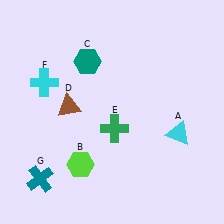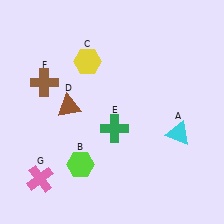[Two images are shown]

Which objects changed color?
C changed from teal to yellow. F changed from cyan to brown. G changed from teal to pink.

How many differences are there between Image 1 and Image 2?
There are 3 differences between the two images.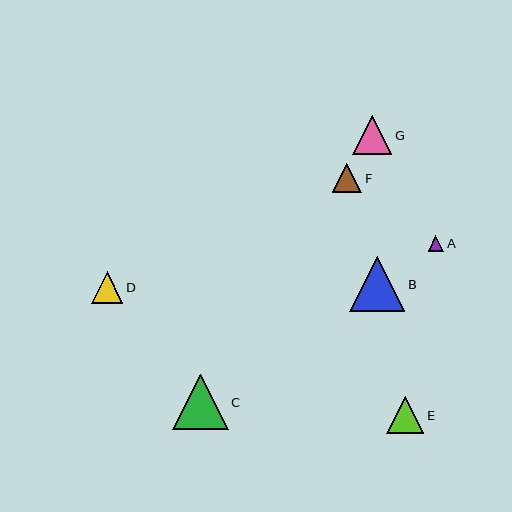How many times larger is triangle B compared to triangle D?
Triangle B is approximately 1.8 times the size of triangle D.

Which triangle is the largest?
Triangle C is the largest with a size of approximately 56 pixels.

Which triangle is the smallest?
Triangle A is the smallest with a size of approximately 16 pixels.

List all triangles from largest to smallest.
From largest to smallest: C, B, G, E, D, F, A.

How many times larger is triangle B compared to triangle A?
Triangle B is approximately 3.5 times the size of triangle A.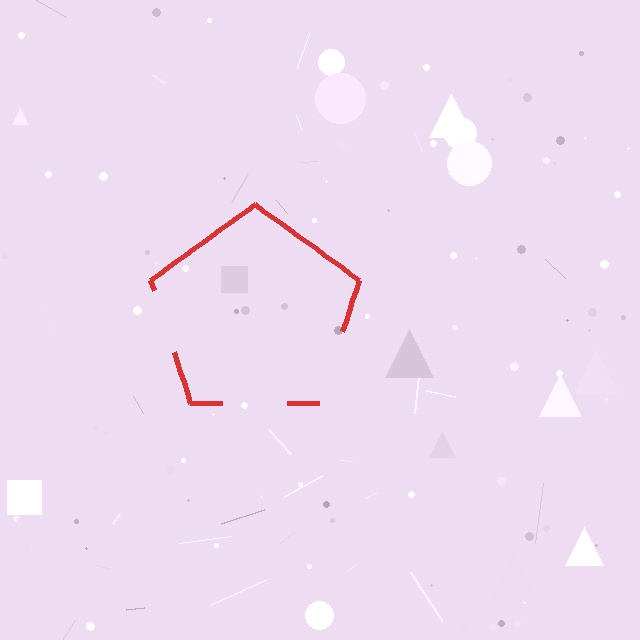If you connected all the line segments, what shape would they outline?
They would outline a pentagon.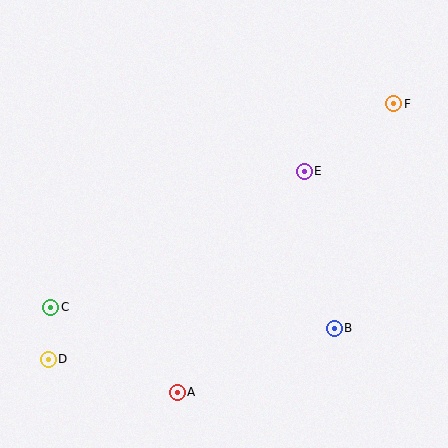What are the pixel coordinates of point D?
Point D is at (48, 359).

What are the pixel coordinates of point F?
Point F is at (394, 104).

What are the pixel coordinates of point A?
Point A is at (177, 392).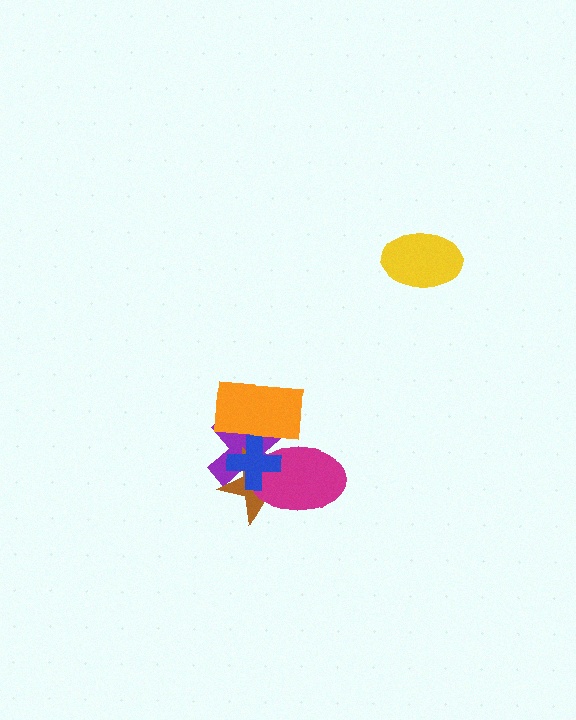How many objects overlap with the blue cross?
4 objects overlap with the blue cross.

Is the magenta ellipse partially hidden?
Yes, it is partially covered by another shape.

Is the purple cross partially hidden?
Yes, it is partially covered by another shape.